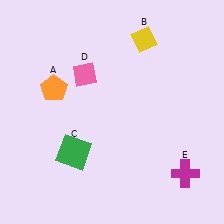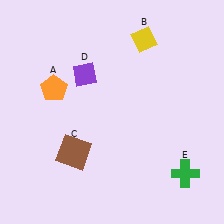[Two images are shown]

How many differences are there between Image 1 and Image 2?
There are 3 differences between the two images.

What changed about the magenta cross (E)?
In Image 1, E is magenta. In Image 2, it changed to green.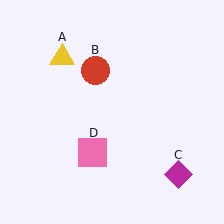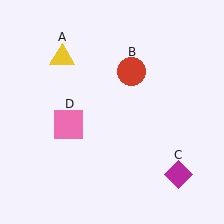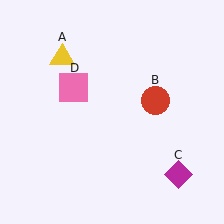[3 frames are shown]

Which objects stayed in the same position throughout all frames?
Yellow triangle (object A) and magenta diamond (object C) remained stationary.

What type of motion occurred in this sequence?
The red circle (object B), pink square (object D) rotated clockwise around the center of the scene.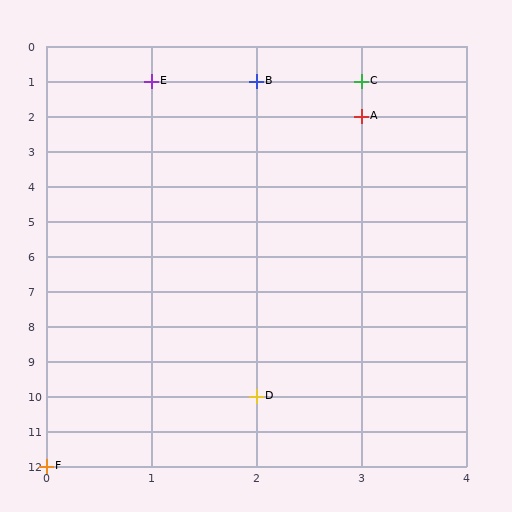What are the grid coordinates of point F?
Point F is at grid coordinates (0, 12).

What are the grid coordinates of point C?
Point C is at grid coordinates (3, 1).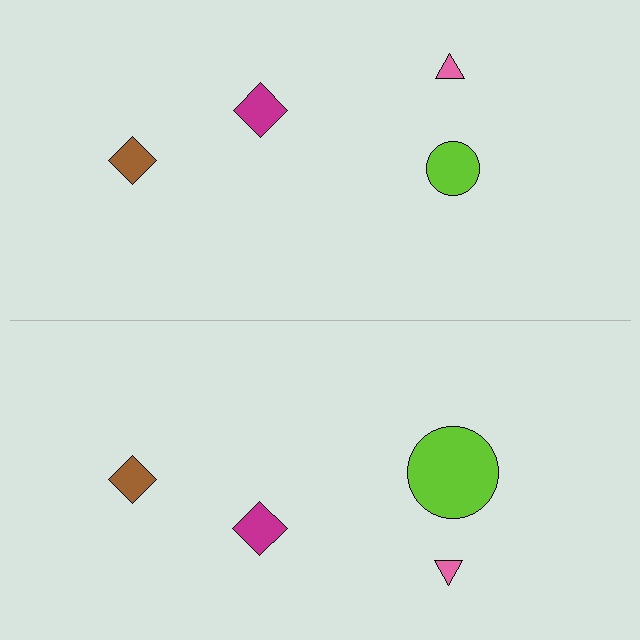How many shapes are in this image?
There are 8 shapes in this image.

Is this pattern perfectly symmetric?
No, the pattern is not perfectly symmetric. The lime circle on the bottom side has a different size than its mirror counterpart.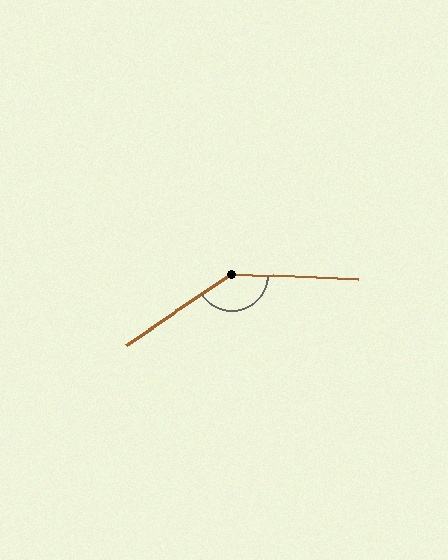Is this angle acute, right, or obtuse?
It is obtuse.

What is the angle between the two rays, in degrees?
Approximately 144 degrees.